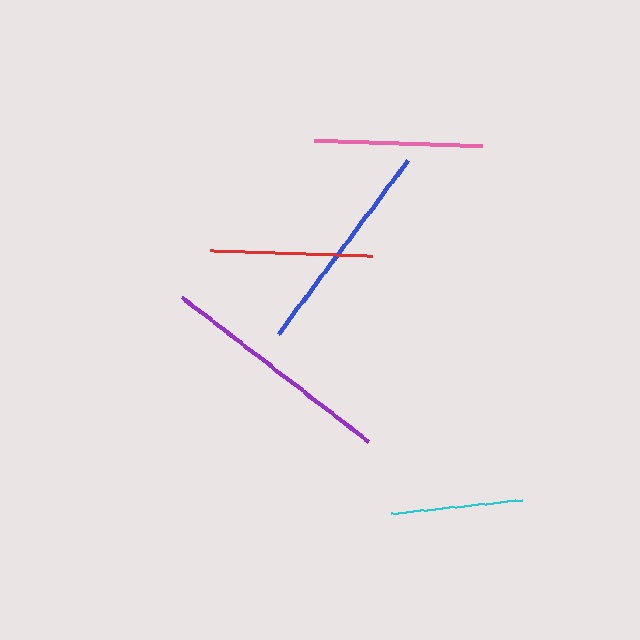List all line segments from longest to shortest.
From longest to shortest: purple, blue, pink, red, cyan.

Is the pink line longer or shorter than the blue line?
The blue line is longer than the pink line.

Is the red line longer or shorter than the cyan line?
The red line is longer than the cyan line.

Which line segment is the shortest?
The cyan line is the shortest at approximately 133 pixels.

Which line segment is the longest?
The purple line is the longest at approximately 235 pixels.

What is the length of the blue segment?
The blue segment is approximately 217 pixels long.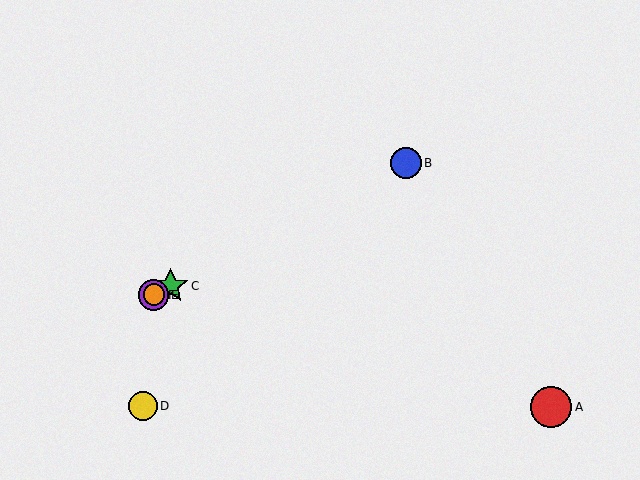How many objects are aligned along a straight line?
4 objects (B, C, E, F) are aligned along a straight line.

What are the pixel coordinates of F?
Object F is at (154, 295).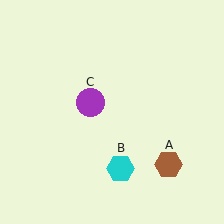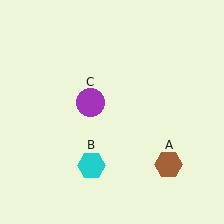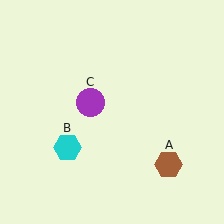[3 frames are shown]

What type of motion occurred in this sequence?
The cyan hexagon (object B) rotated clockwise around the center of the scene.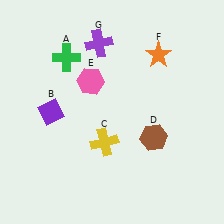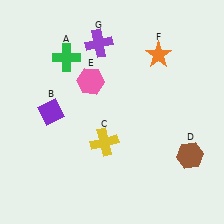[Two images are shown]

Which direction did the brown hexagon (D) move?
The brown hexagon (D) moved right.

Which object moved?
The brown hexagon (D) moved right.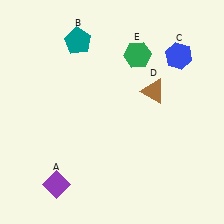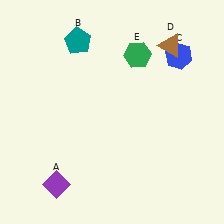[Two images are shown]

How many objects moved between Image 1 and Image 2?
1 object moved between the two images.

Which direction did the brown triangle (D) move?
The brown triangle (D) moved up.